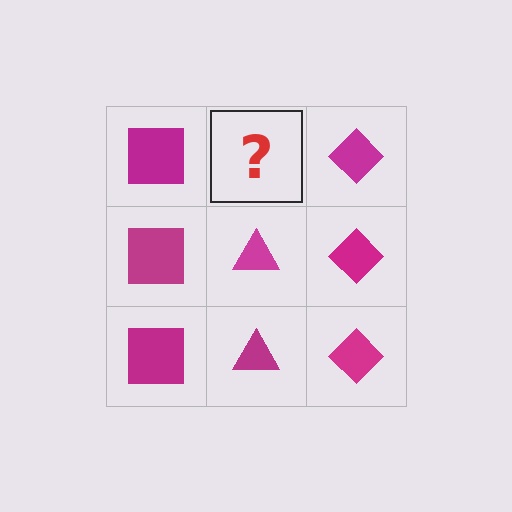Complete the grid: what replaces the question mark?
The question mark should be replaced with a magenta triangle.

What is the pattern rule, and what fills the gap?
The rule is that each column has a consistent shape. The gap should be filled with a magenta triangle.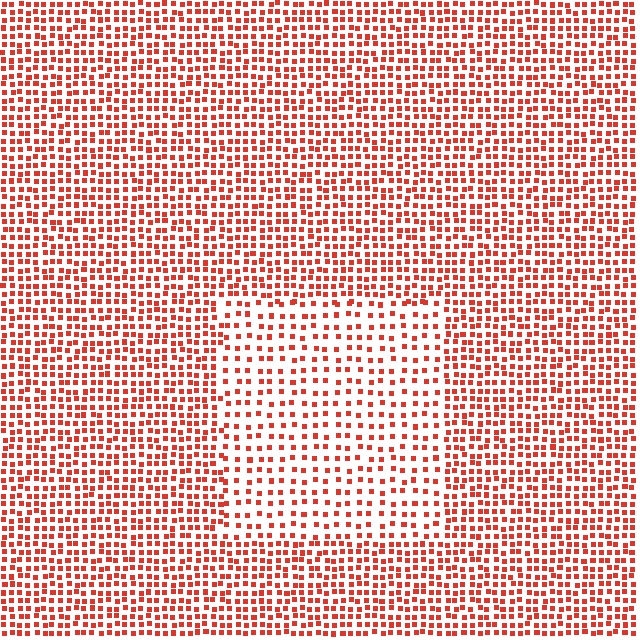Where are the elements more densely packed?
The elements are more densely packed outside the rectangle boundary.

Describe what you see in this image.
The image contains small red elements arranged at two different densities. A rectangle-shaped region is visible where the elements are less densely packed than the surrounding area.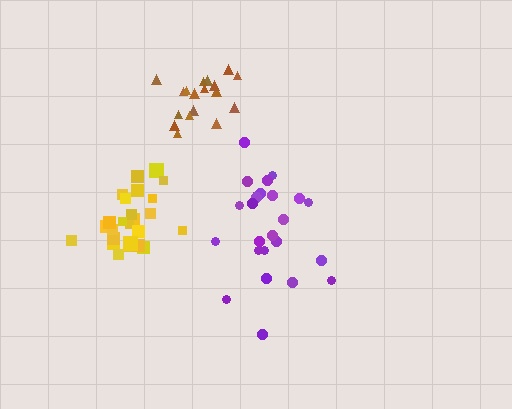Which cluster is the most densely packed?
Yellow.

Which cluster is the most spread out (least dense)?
Purple.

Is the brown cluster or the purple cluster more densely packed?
Brown.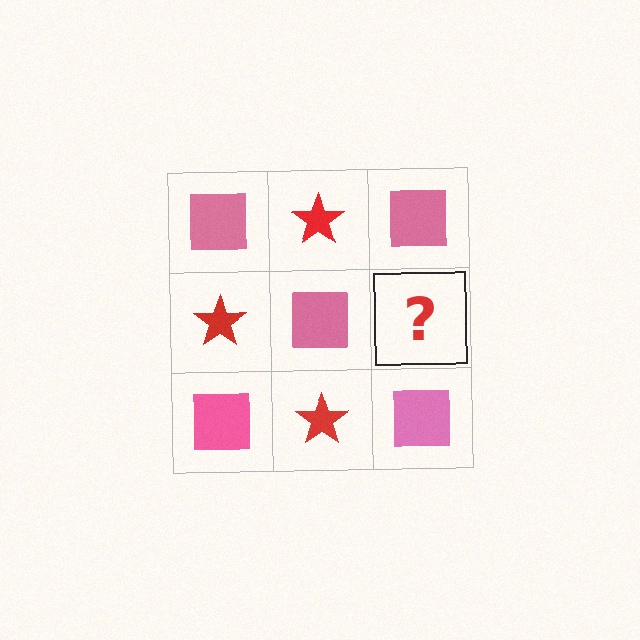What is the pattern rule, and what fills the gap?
The rule is that it alternates pink square and red star in a checkerboard pattern. The gap should be filled with a red star.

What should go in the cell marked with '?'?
The missing cell should contain a red star.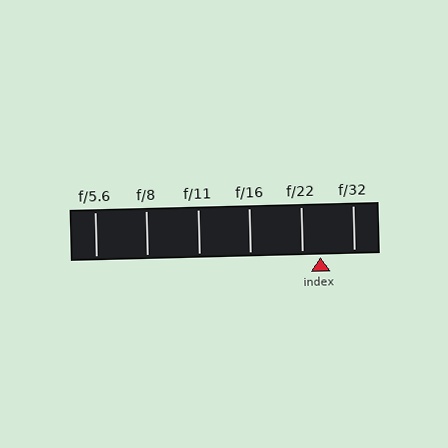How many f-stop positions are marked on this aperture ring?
There are 6 f-stop positions marked.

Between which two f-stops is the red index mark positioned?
The index mark is between f/22 and f/32.